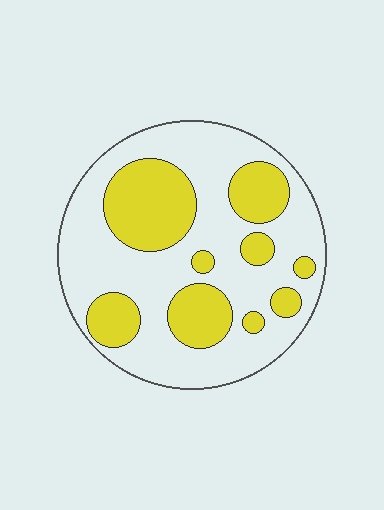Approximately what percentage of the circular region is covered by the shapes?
Approximately 35%.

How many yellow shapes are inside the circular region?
9.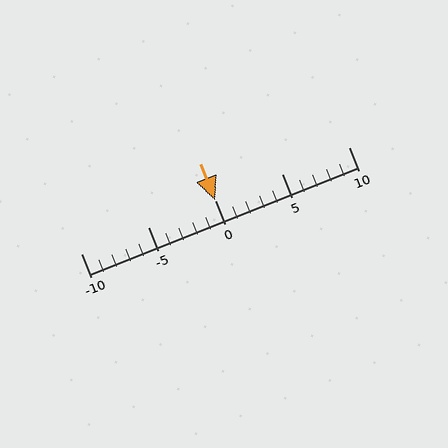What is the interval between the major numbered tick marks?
The major tick marks are spaced 5 units apart.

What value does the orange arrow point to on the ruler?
The orange arrow points to approximately 0.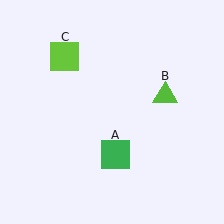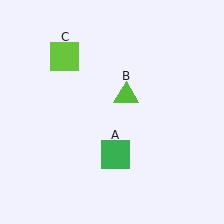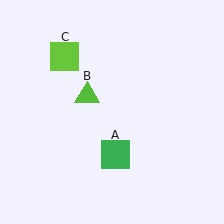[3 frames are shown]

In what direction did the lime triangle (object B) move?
The lime triangle (object B) moved left.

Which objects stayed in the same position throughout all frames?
Green square (object A) and lime square (object C) remained stationary.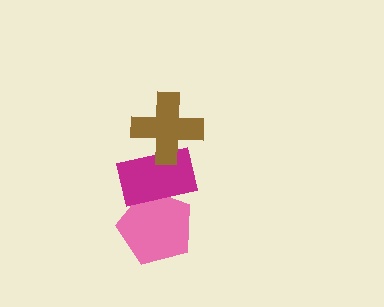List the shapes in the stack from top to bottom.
From top to bottom: the brown cross, the magenta rectangle, the pink pentagon.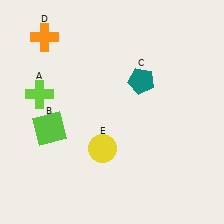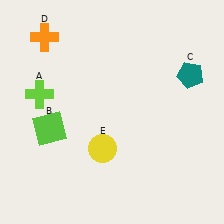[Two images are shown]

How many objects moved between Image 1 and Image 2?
1 object moved between the two images.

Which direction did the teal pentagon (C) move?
The teal pentagon (C) moved right.